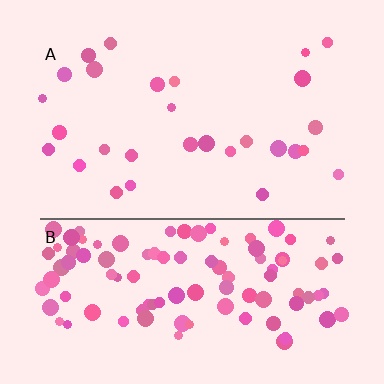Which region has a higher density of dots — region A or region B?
B (the bottom).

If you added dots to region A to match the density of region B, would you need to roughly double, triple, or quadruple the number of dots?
Approximately quadruple.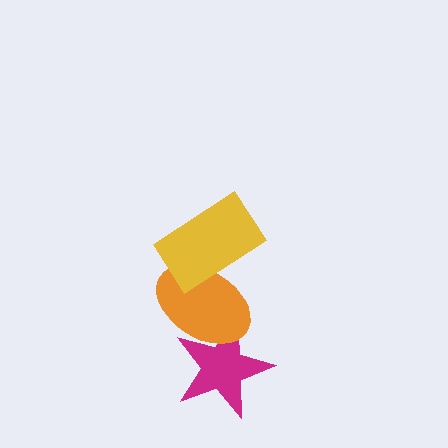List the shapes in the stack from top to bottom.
From top to bottom: the yellow rectangle, the orange ellipse, the magenta star.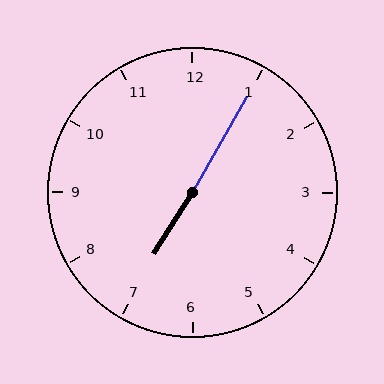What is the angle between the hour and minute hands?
Approximately 178 degrees.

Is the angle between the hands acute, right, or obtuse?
It is obtuse.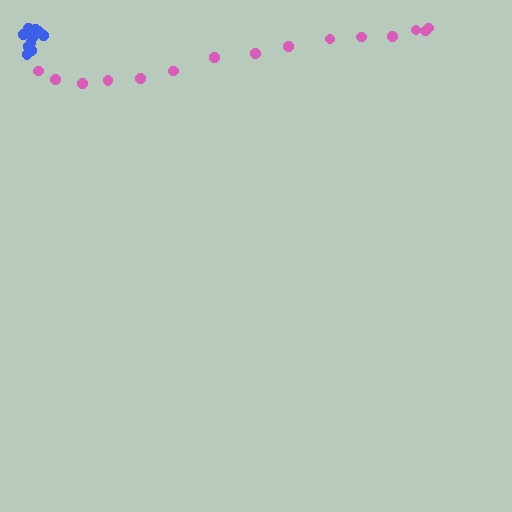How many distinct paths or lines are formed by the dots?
There are 2 distinct paths.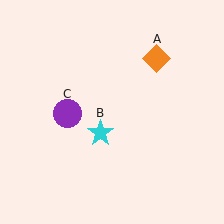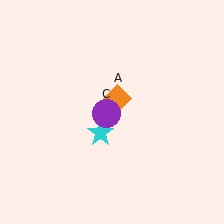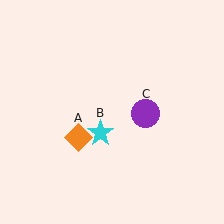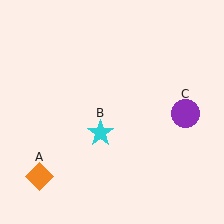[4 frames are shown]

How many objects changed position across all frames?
2 objects changed position: orange diamond (object A), purple circle (object C).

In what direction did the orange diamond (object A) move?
The orange diamond (object A) moved down and to the left.